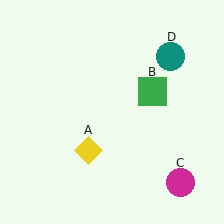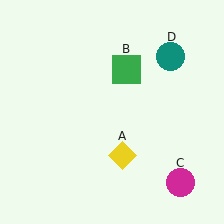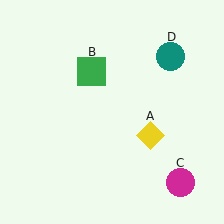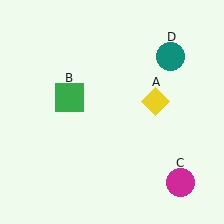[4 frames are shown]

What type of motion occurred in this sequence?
The yellow diamond (object A), green square (object B) rotated counterclockwise around the center of the scene.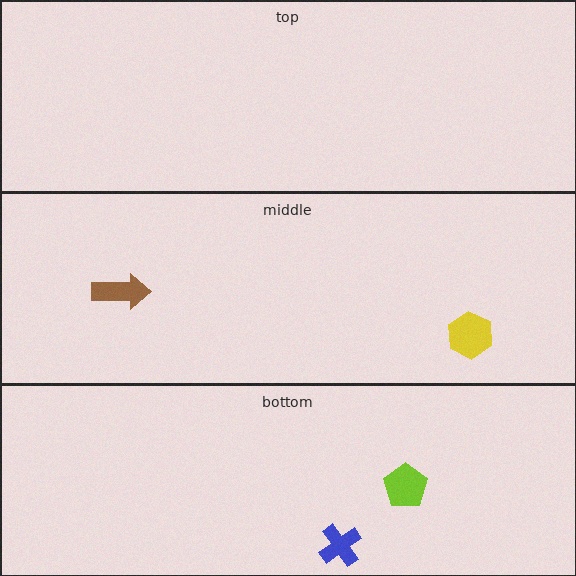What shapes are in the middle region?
The yellow hexagon, the brown arrow.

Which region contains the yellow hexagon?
The middle region.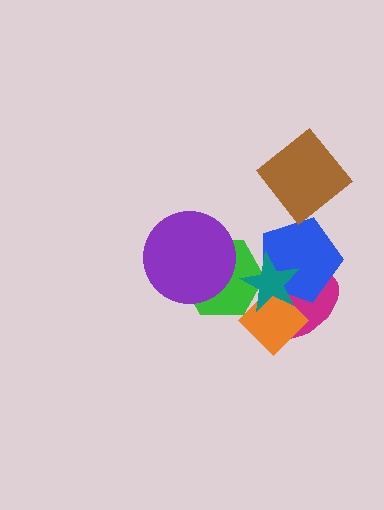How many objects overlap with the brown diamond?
0 objects overlap with the brown diamond.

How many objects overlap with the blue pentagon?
3 objects overlap with the blue pentagon.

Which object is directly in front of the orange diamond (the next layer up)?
The blue pentagon is directly in front of the orange diamond.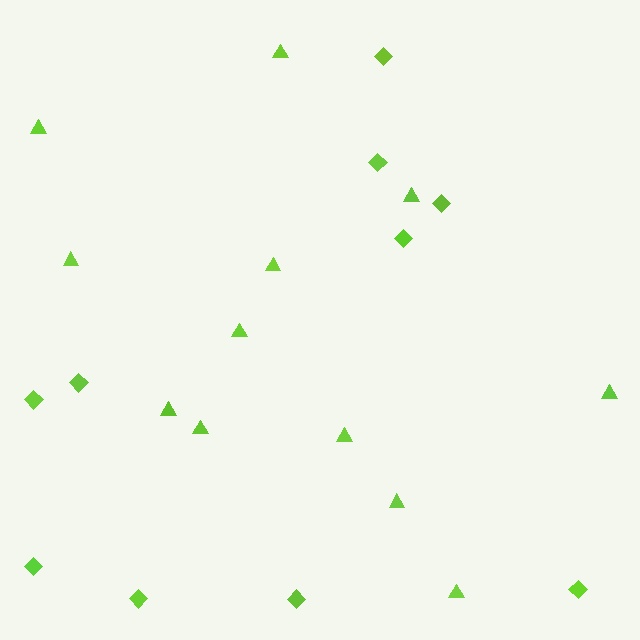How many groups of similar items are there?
There are 2 groups: one group of triangles (12) and one group of diamonds (10).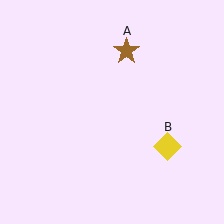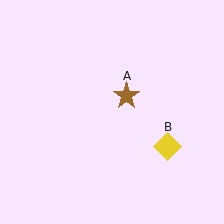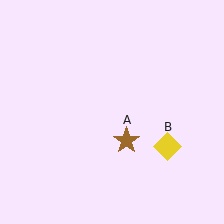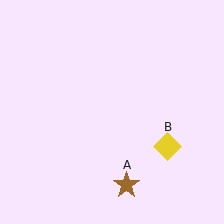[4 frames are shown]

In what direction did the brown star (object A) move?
The brown star (object A) moved down.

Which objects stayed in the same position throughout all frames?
Yellow diamond (object B) remained stationary.